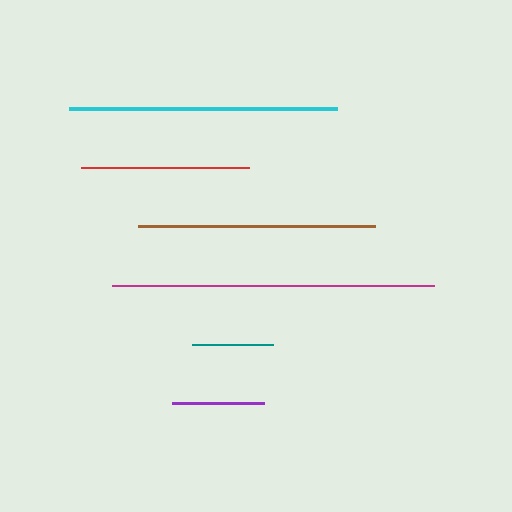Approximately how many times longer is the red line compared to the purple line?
The red line is approximately 1.8 times the length of the purple line.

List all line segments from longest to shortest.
From longest to shortest: magenta, cyan, brown, red, purple, teal.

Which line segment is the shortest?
The teal line is the shortest at approximately 81 pixels.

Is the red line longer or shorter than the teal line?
The red line is longer than the teal line.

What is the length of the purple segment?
The purple segment is approximately 92 pixels long.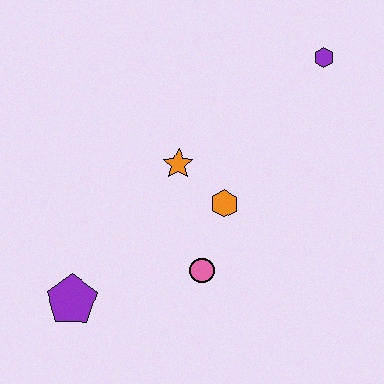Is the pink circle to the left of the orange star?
No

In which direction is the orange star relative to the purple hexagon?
The orange star is to the left of the purple hexagon.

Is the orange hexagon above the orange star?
No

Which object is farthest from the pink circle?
The purple hexagon is farthest from the pink circle.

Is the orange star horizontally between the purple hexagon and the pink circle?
No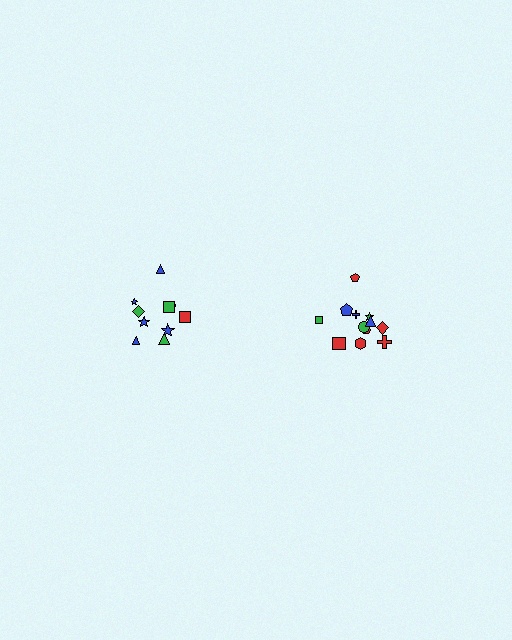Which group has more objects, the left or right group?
The right group.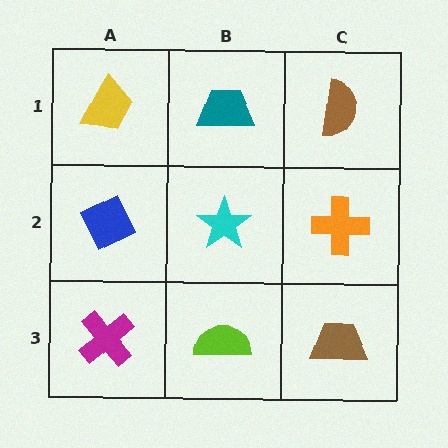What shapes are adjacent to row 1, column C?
An orange cross (row 2, column C), a teal trapezoid (row 1, column B).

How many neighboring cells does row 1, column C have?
2.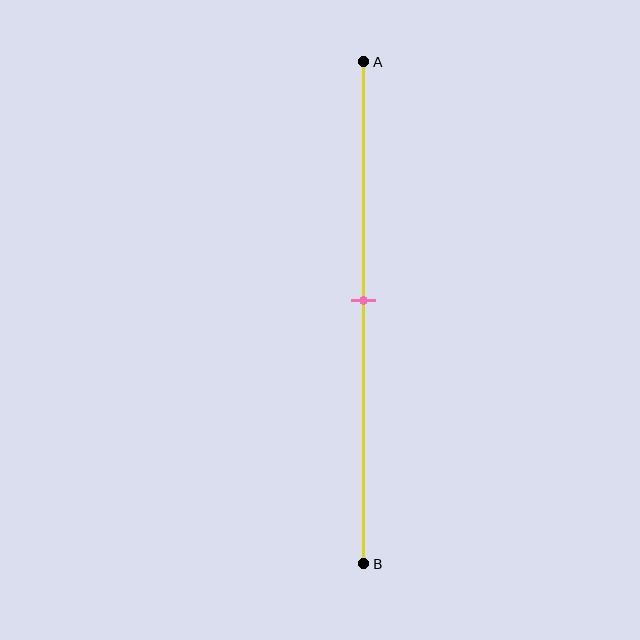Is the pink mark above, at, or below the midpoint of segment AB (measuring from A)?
The pink mark is approximately at the midpoint of segment AB.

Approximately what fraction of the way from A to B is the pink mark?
The pink mark is approximately 50% of the way from A to B.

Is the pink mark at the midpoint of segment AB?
Yes, the mark is approximately at the midpoint.